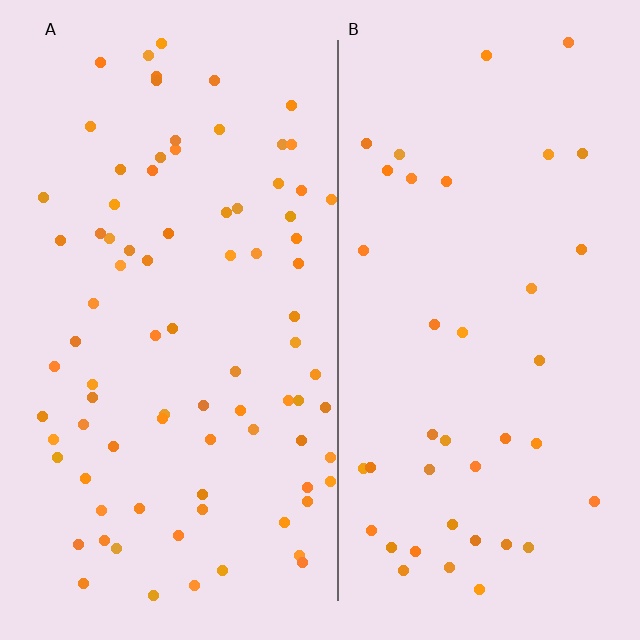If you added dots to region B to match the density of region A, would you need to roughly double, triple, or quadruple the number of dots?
Approximately double.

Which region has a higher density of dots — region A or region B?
A (the left).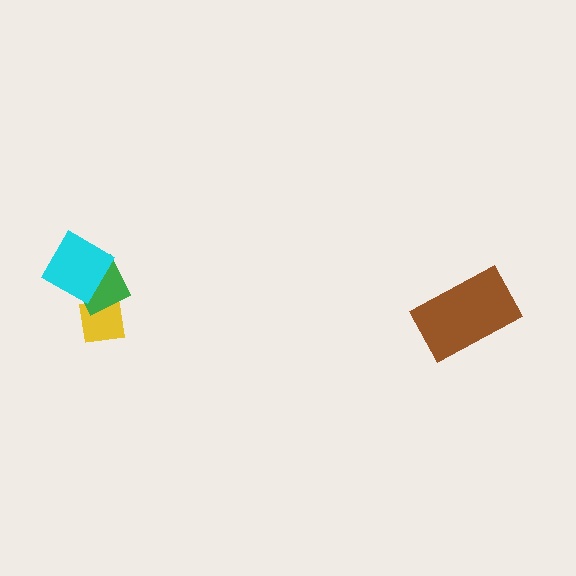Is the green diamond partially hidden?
Yes, it is partially covered by another shape.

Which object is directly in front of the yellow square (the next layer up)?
The green diamond is directly in front of the yellow square.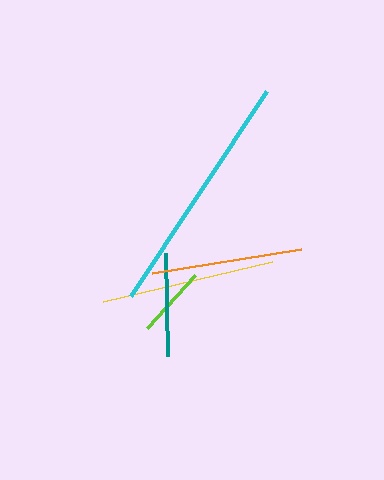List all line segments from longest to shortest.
From longest to shortest: cyan, yellow, orange, teal, lime.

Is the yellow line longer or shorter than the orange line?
The yellow line is longer than the orange line.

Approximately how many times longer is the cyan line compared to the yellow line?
The cyan line is approximately 1.4 times the length of the yellow line.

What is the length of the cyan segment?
The cyan segment is approximately 246 pixels long.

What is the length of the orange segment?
The orange segment is approximately 151 pixels long.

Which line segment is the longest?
The cyan line is the longest at approximately 246 pixels.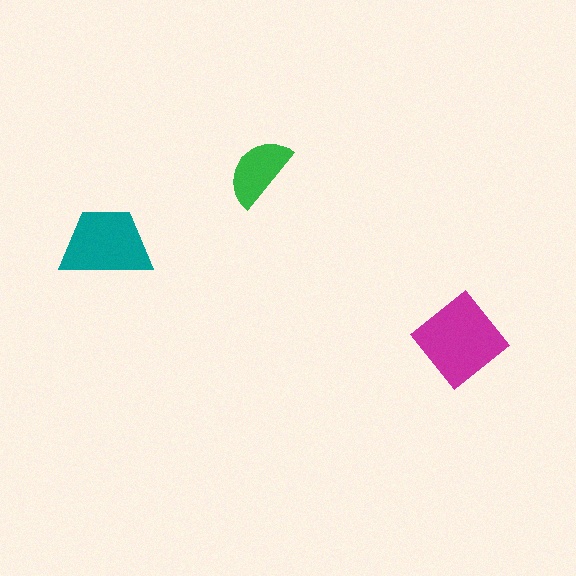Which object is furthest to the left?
The teal trapezoid is leftmost.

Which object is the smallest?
The green semicircle.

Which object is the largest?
The magenta diamond.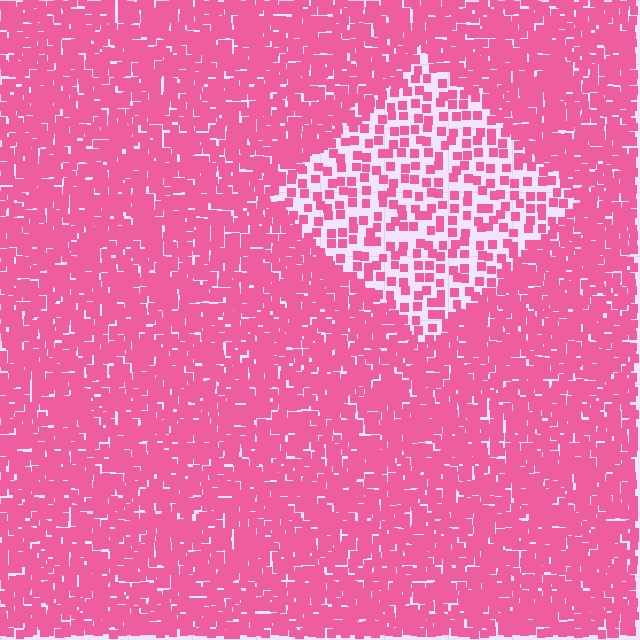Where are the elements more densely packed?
The elements are more densely packed outside the diamond boundary.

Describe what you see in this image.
The image contains small pink elements arranged at two different densities. A diamond-shaped region is visible where the elements are less densely packed than the surrounding area.